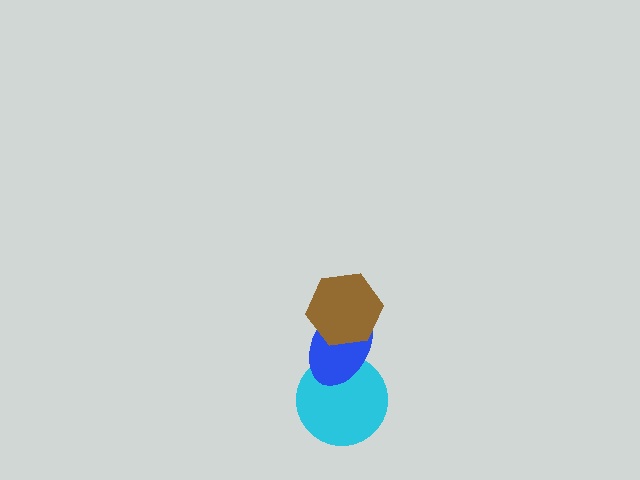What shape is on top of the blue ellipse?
The brown hexagon is on top of the blue ellipse.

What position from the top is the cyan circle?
The cyan circle is 3rd from the top.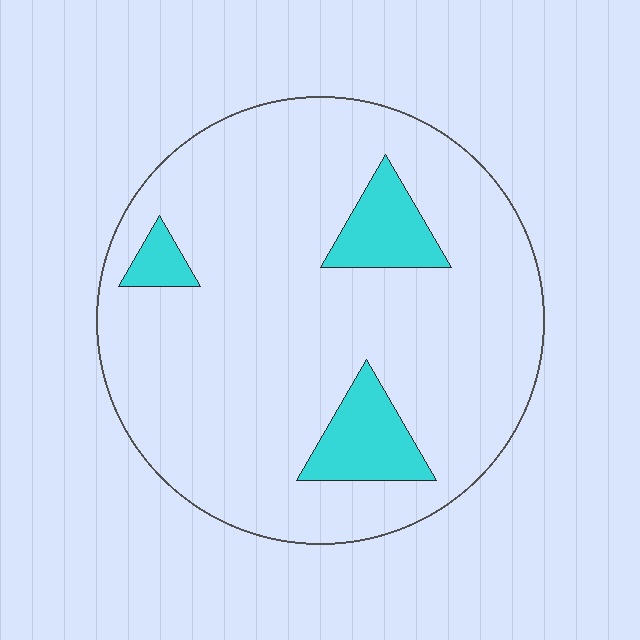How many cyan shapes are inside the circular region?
3.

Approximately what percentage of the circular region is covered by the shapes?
Approximately 10%.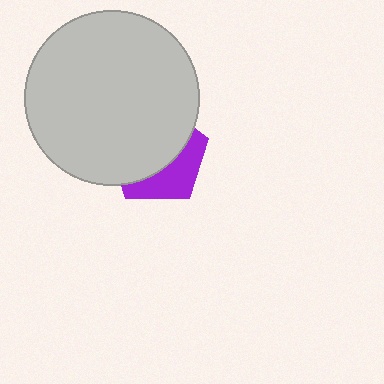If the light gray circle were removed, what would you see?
You would see the complete purple pentagon.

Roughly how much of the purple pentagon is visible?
A small part of it is visible (roughly 37%).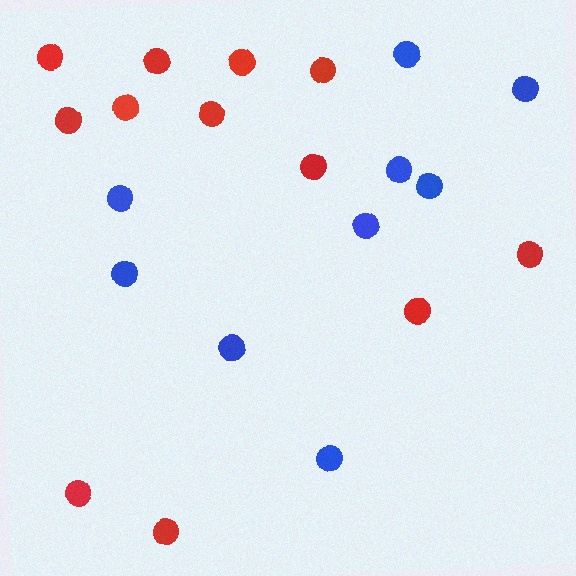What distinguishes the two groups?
There are 2 groups: one group of blue circles (9) and one group of red circles (12).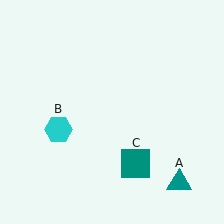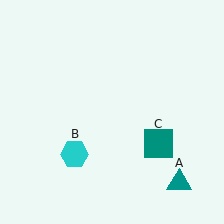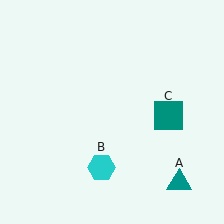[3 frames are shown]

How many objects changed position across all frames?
2 objects changed position: cyan hexagon (object B), teal square (object C).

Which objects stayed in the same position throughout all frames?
Teal triangle (object A) remained stationary.